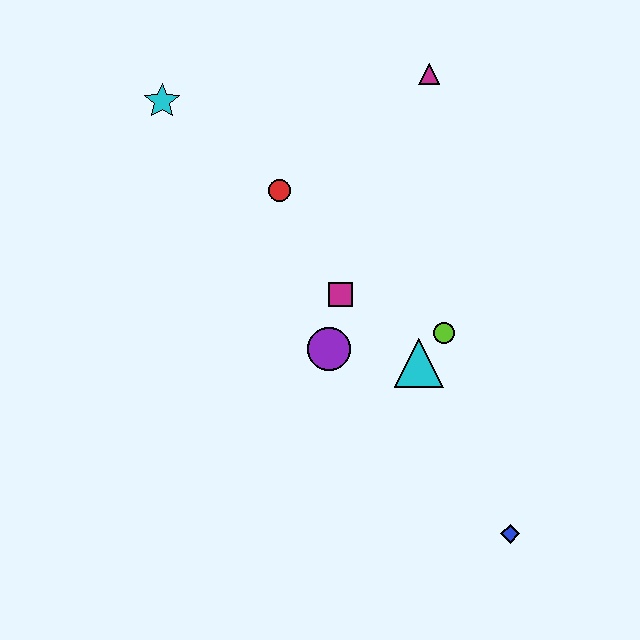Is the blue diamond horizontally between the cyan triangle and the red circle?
No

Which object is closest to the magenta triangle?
The red circle is closest to the magenta triangle.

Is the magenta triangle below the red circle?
No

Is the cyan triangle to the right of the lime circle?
No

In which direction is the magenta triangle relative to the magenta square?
The magenta triangle is above the magenta square.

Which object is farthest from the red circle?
The blue diamond is farthest from the red circle.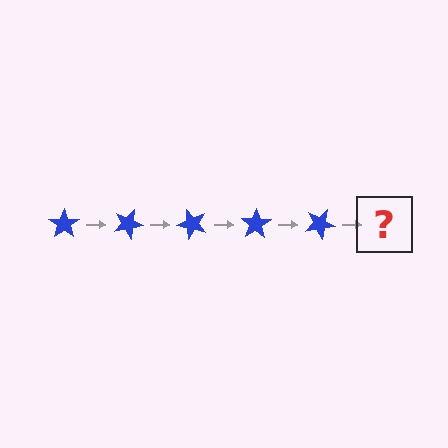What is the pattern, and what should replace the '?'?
The pattern is that the star rotates 25 degrees each step. The '?' should be a blue star rotated 125 degrees.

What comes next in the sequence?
The next element should be a blue star rotated 125 degrees.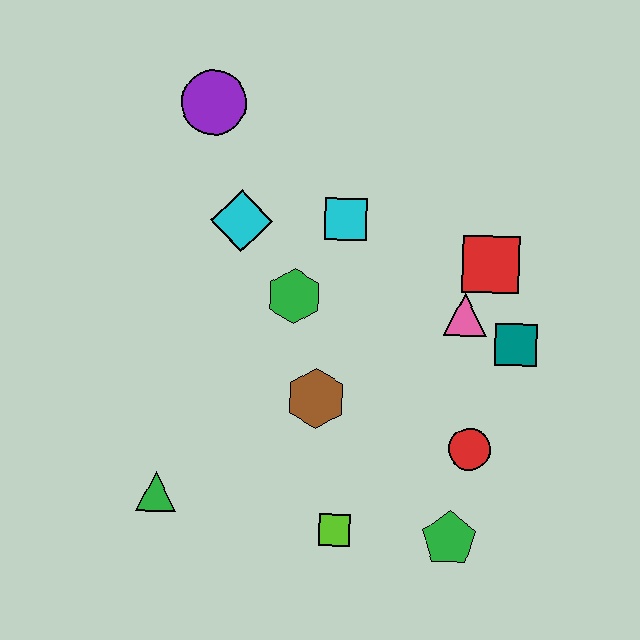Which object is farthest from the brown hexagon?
The purple circle is farthest from the brown hexagon.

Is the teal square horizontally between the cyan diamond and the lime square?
No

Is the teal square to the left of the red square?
No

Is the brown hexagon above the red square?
No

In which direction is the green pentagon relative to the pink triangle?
The green pentagon is below the pink triangle.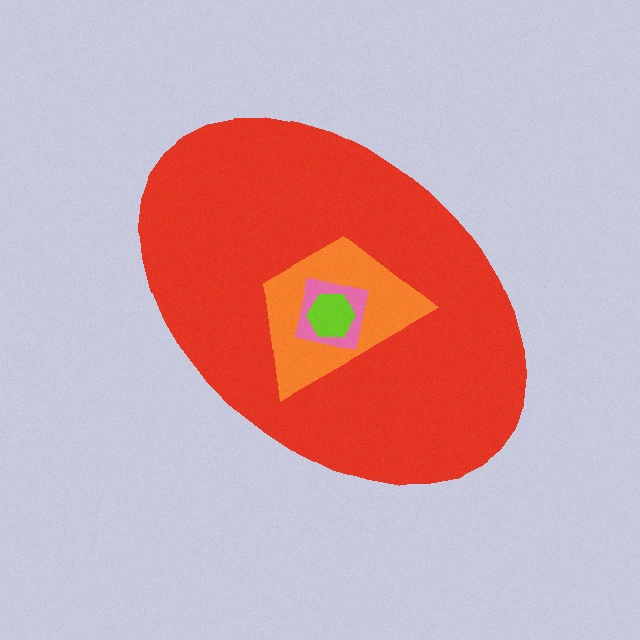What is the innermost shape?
The lime hexagon.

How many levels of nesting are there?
4.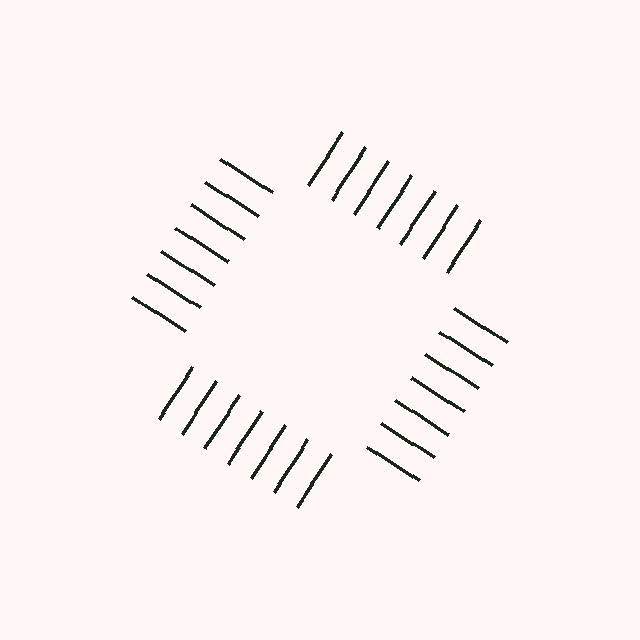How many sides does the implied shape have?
4 sides — the line-ends trace a square.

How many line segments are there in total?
28 — 7 along each of the 4 edges.